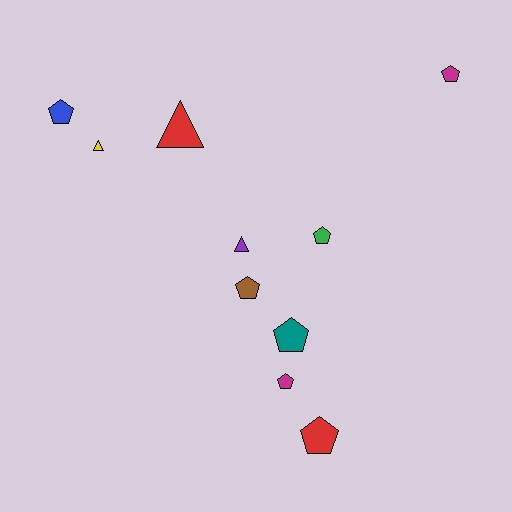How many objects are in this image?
There are 10 objects.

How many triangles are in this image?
There are 3 triangles.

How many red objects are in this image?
There are 2 red objects.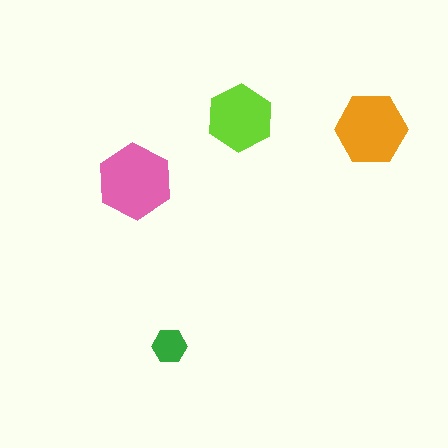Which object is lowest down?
The green hexagon is bottommost.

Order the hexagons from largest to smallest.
the pink one, the orange one, the lime one, the green one.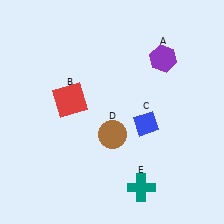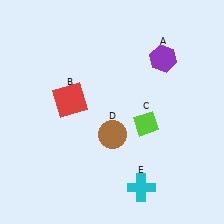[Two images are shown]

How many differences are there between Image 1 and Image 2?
There are 2 differences between the two images.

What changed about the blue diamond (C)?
In Image 1, C is blue. In Image 2, it changed to lime.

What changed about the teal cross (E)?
In Image 1, E is teal. In Image 2, it changed to cyan.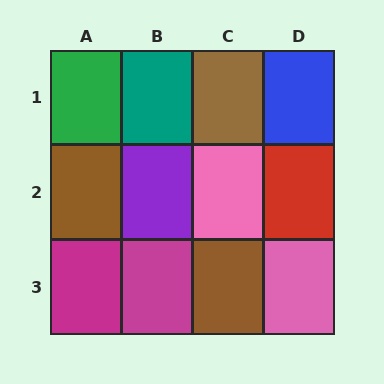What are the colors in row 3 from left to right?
Magenta, magenta, brown, pink.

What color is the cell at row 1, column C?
Brown.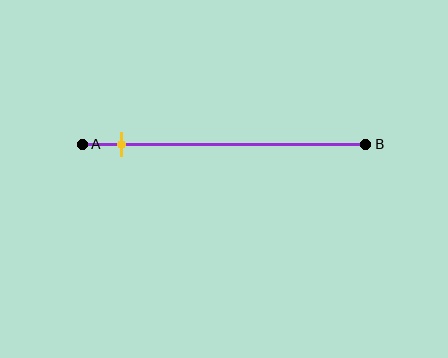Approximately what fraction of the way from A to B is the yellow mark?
The yellow mark is approximately 15% of the way from A to B.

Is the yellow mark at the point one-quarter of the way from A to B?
No, the mark is at about 15% from A, not at the 25% one-quarter point.